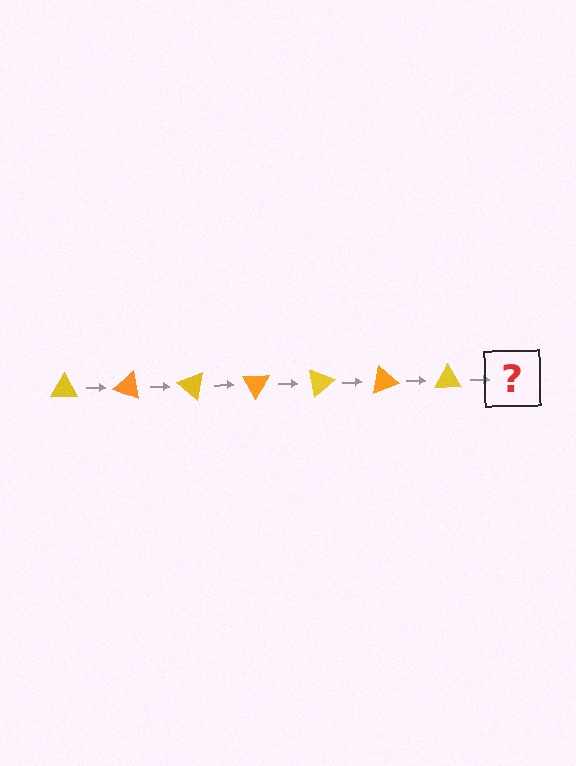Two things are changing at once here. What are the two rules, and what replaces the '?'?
The two rules are that it rotates 20 degrees each step and the color cycles through yellow and orange. The '?' should be an orange triangle, rotated 140 degrees from the start.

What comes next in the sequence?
The next element should be an orange triangle, rotated 140 degrees from the start.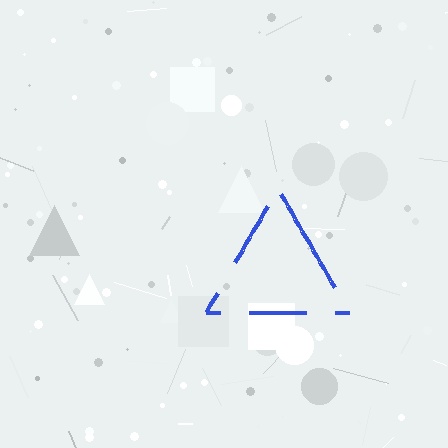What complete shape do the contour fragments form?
The contour fragments form a triangle.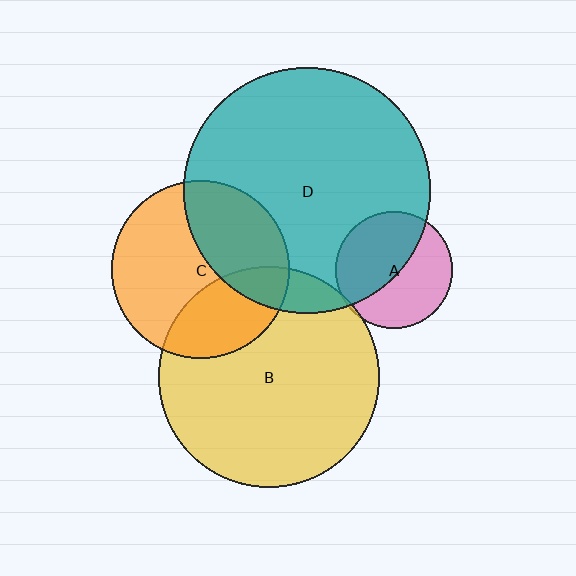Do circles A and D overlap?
Yes.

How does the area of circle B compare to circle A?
Approximately 3.6 times.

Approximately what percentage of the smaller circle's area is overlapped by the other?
Approximately 50%.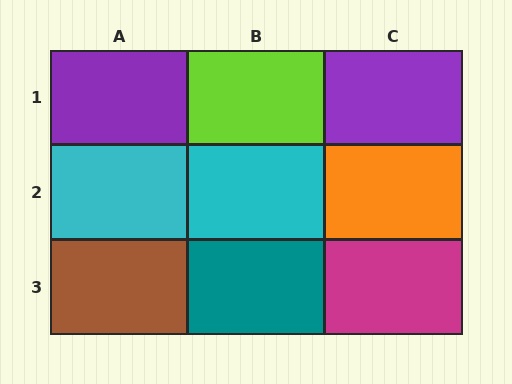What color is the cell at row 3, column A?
Brown.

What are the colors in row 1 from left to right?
Purple, lime, purple.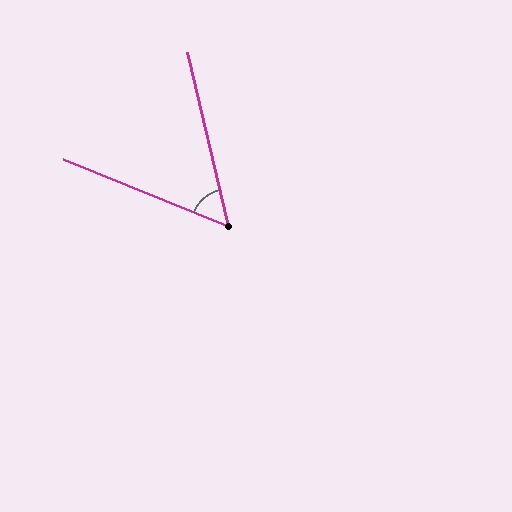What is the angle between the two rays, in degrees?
Approximately 55 degrees.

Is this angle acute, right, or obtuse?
It is acute.